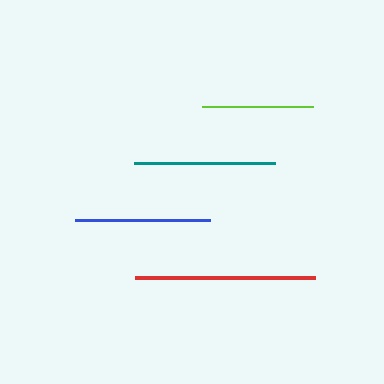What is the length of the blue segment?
The blue segment is approximately 135 pixels long.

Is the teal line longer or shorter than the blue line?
The teal line is longer than the blue line.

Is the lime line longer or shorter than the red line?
The red line is longer than the lime line.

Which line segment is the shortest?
The lime line is the shortest at approximately 112 pixels.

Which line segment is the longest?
The red line is the longest at approximately 180 pixels.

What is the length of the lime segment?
The lime segment is approximately 112 pixels long.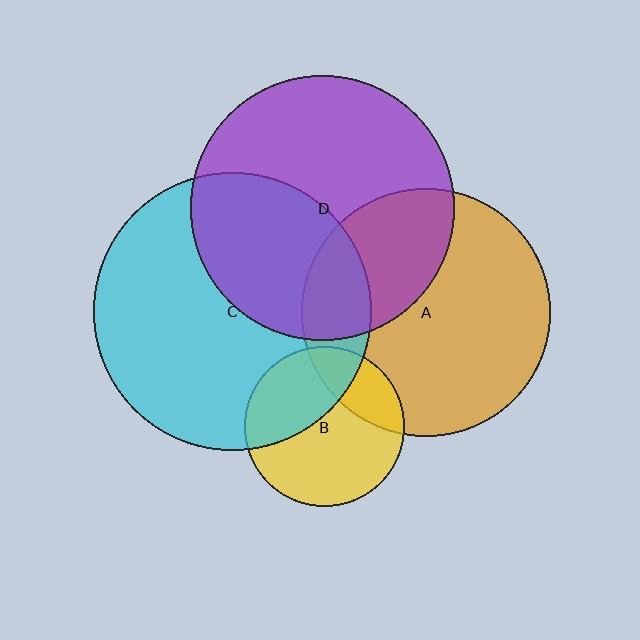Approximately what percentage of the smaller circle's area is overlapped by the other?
Approximately 15%.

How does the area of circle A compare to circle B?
Approximately 2.4 times.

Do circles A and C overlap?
Yes.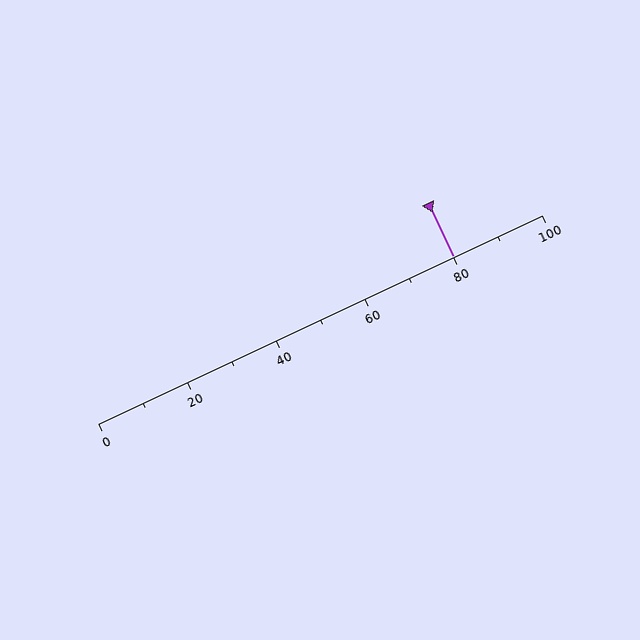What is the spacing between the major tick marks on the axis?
The major ticks are spaced 20 apart.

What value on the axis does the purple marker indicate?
The marker indicates approximately 80.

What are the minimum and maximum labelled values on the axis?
The axis runs from 0 to 100.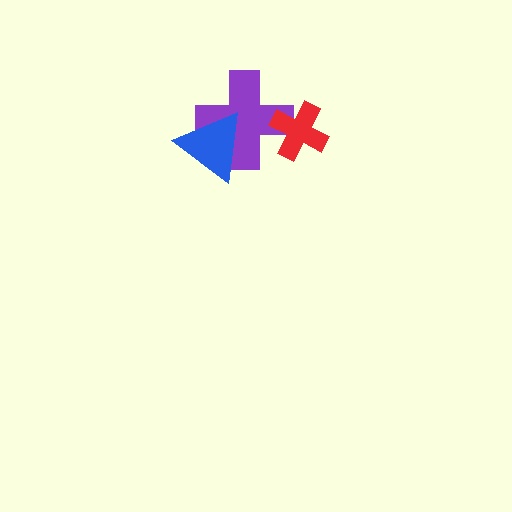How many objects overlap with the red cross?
1 object overlaps with the red cross.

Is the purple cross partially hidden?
Yes, it is partially covered by another shape.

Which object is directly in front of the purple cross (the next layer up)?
The blue triangle is directly in front of the purple cross.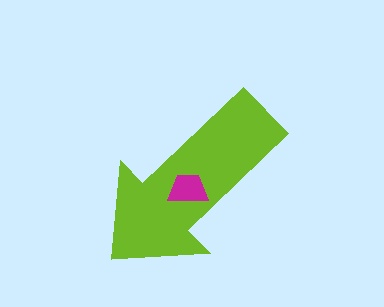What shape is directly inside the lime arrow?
The magenta trapezoid.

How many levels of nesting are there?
2.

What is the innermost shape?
The magenta trapezoid.